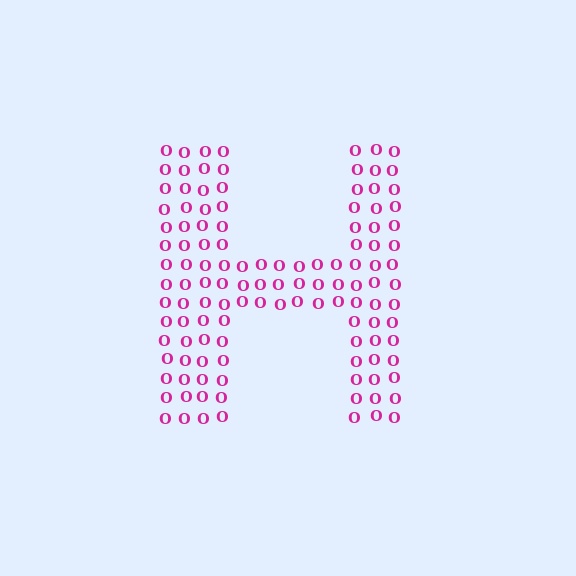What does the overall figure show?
The overall figure shows the letter H.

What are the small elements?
The small elements are letter O's.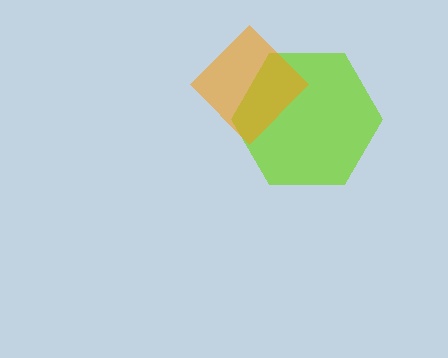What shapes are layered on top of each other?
The layered shapes are: a lime hexagon, an orange diamond.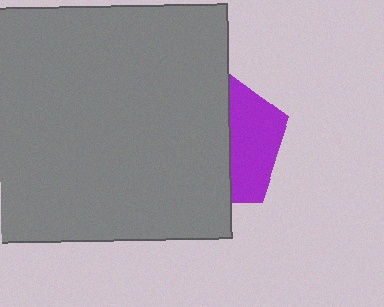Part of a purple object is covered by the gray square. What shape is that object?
It is a pentagon.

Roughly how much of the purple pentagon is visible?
A small part of it is visible (roughly 36%).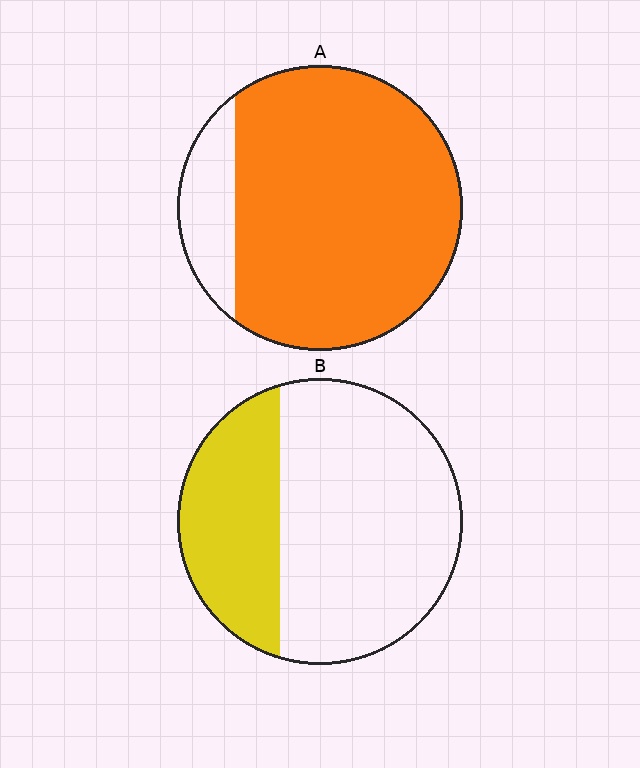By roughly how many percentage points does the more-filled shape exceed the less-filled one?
By roughly 55 percentage points (A over B).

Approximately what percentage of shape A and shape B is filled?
A is approximately 85% and B is approximately 30%.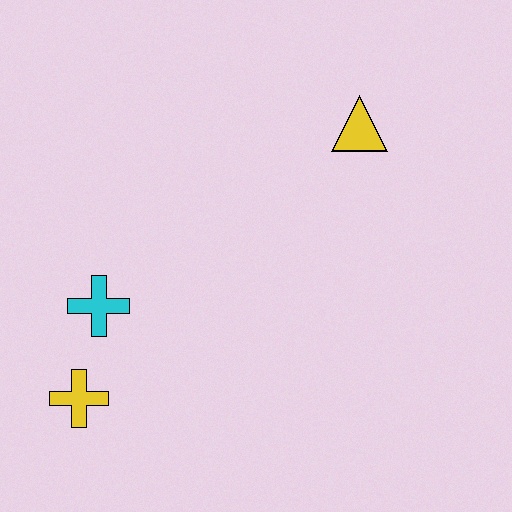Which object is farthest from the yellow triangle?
The yellow cross is farthest from the yellow triangle.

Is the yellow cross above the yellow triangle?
No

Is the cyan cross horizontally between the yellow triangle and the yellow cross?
Yes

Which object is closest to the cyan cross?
The yellow cross is closest to the cyan cross.